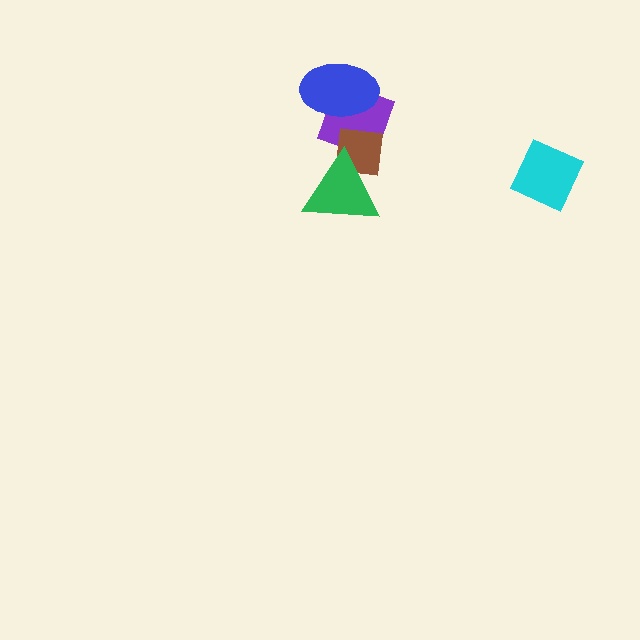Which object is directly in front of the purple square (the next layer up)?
The blue ellipse is directly in front of the purple square.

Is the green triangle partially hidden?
No, no other shape covers it.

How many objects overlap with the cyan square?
0 objects overlap with the cyan square.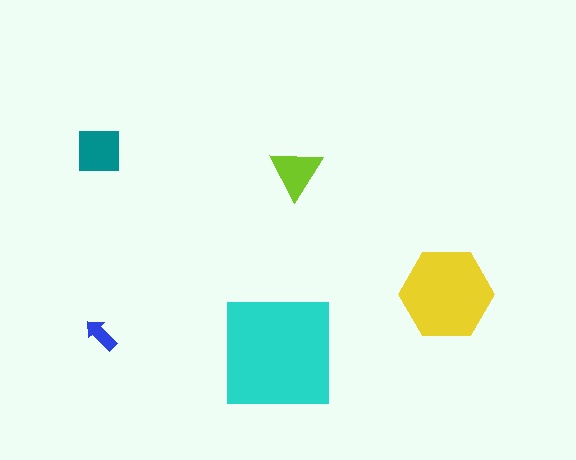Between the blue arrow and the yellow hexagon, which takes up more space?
The yellow hexagon.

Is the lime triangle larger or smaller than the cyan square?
Smaller.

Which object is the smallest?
The blue arrow.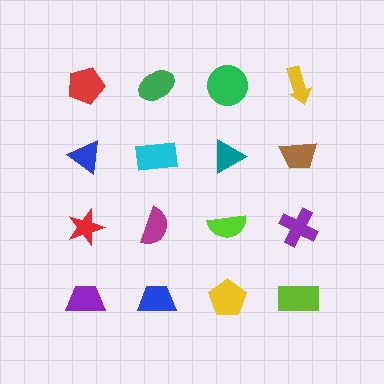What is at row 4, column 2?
A blue trapezoid.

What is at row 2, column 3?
A teal triangle.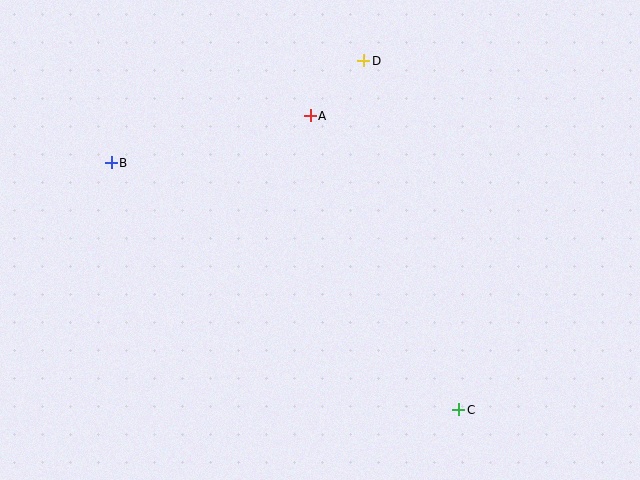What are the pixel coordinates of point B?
Point B is at (111, 163).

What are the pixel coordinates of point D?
Point D is at (364, 61).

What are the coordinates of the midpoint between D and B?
The midpoint between D and B is at (237, 112).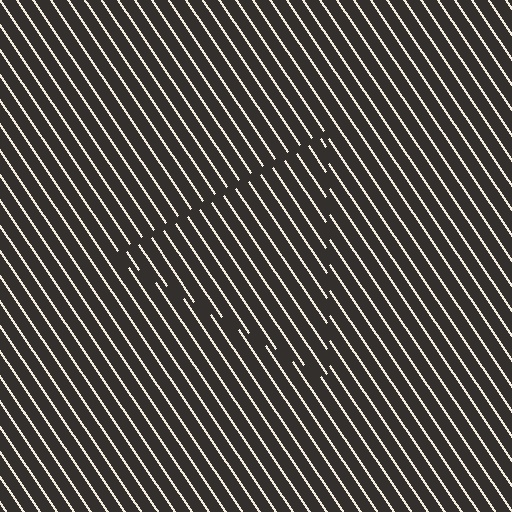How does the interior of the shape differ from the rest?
The interior of the shape contains the same grating, shifted by half a period — the contour is defined by the phase discontinuity where line-ends from the inner and outer gratings abut.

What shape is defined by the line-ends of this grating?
An illusory triangle. The interior of the shape contains the same grating, shifted by half a period — the contour is defined by the phase discontinuity where line-ends from the inner and outer gratings abut.